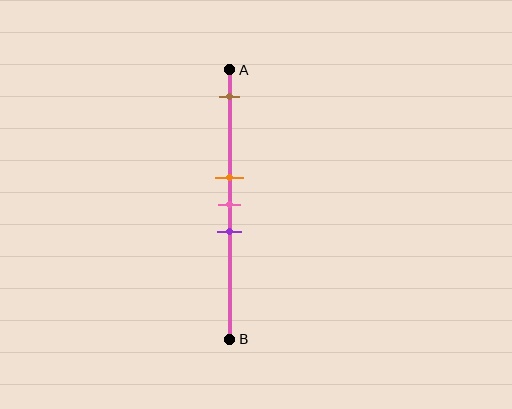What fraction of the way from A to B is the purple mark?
The purple mark is approximately 60% (0.6) of the way from A to B.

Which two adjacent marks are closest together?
The orange and pink marks are the closest adjacent pair.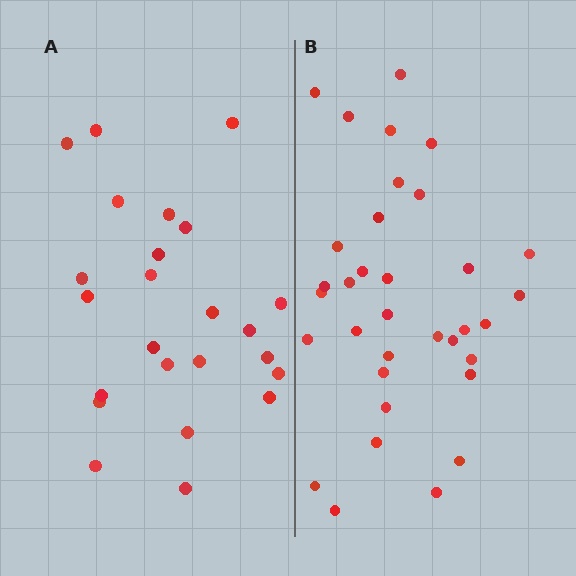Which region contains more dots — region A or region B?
Region B (the right region) has more dots.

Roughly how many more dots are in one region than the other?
Region B has roughly 10 or so more dots than region A.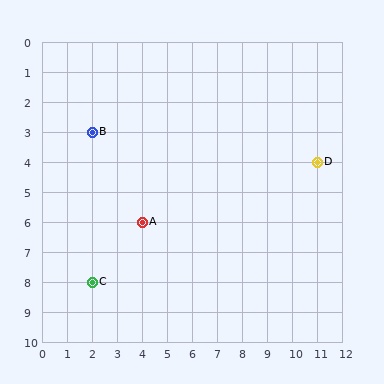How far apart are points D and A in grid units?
Points D and A are 7 columns and 2 rows apart (about 7.3 grid units diagonally).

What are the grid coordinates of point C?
Point C is at grid coordinates (2, 8).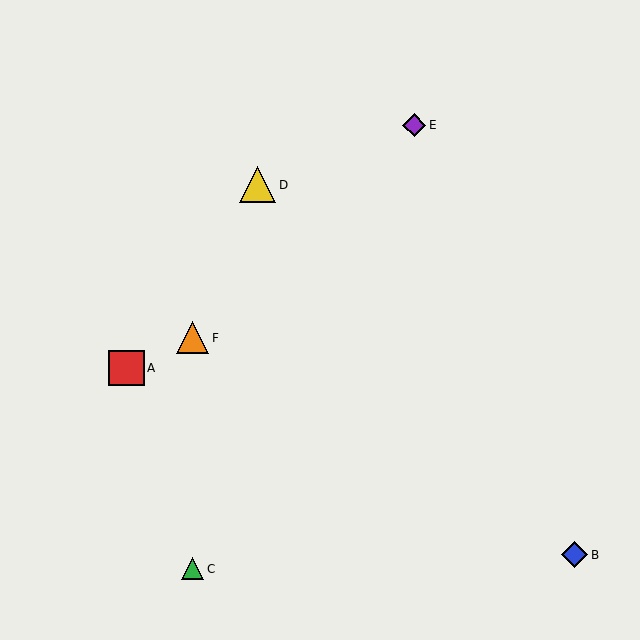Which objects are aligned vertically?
Objects C, F are aligned vertically.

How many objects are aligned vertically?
2 objects (C, F) are aligned vertically.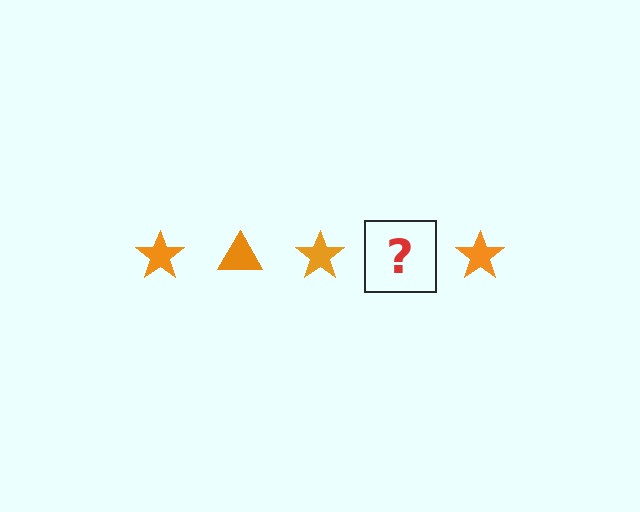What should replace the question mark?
The question mark should be replaced with an orange triangle.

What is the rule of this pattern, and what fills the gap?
The rule is that the pattern cycles through star, triangle shapes in orange. The gap should be filled with an orange triangle.